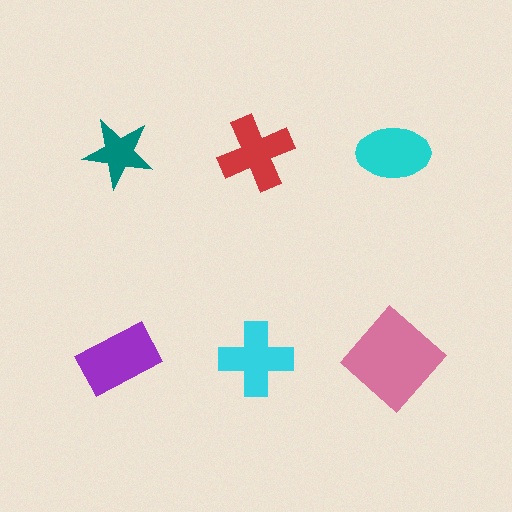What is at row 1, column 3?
A cyan ellipse.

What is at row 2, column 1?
A purple rectangle.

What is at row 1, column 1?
A teal star.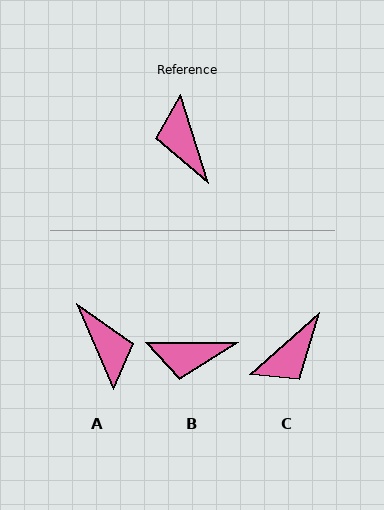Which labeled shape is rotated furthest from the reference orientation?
A, about 175 degrees away.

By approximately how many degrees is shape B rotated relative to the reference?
Approximately 72 degrees counter-clockwise.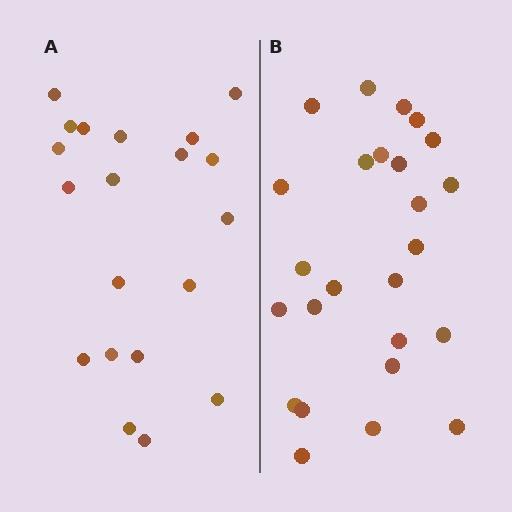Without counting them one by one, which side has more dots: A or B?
Region B (the right region) has more dots.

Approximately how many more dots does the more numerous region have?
Region B has about 5 more dots than region A.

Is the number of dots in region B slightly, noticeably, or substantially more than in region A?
Region B has noticeably more, but not dramatically so. The ratio is roughly 1.2 to 1.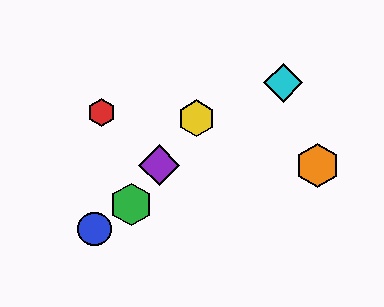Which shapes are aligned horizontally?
The purple diamond, the orange hexagon are aligned horizontally.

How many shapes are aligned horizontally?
2 shapes (the purple diamond, the orange hexagon) are aligned horizontally.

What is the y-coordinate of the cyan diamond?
The cyan diamond is at y≈83.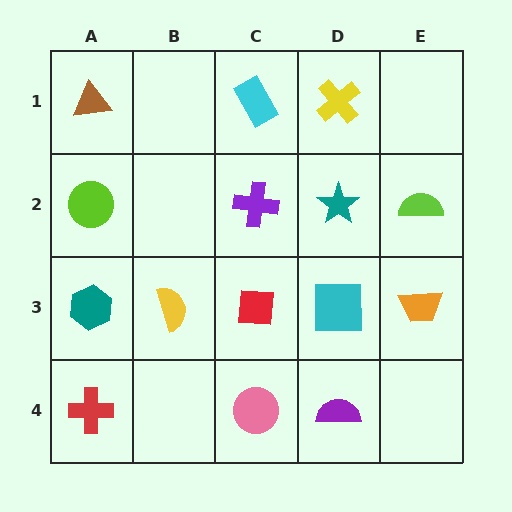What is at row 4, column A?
A red cross.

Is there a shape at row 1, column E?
No, that cell is empty.